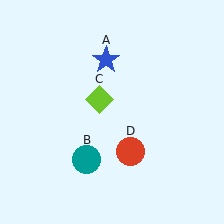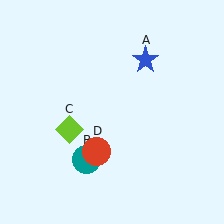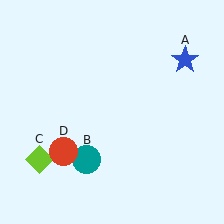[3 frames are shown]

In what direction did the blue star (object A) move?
The blue star (object A) moved right.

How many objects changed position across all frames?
3 objects changed position: blue star (object A), lime diamond (object C), red circle (object D).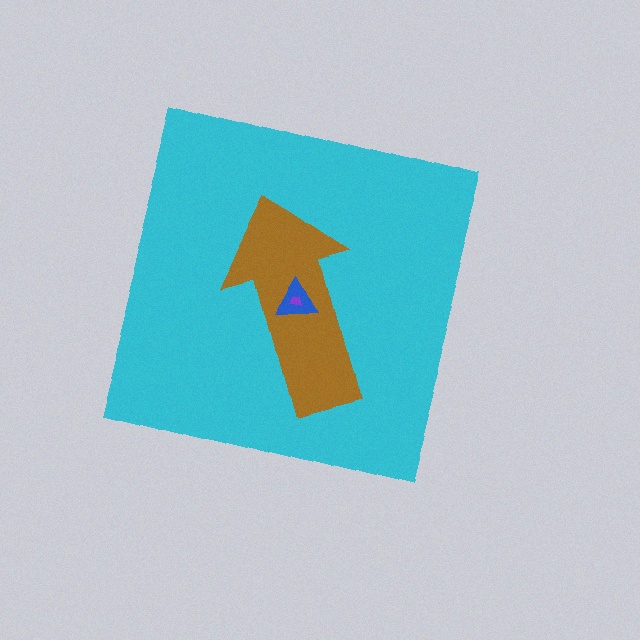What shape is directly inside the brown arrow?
The blue triangle.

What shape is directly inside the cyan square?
The brown arrow.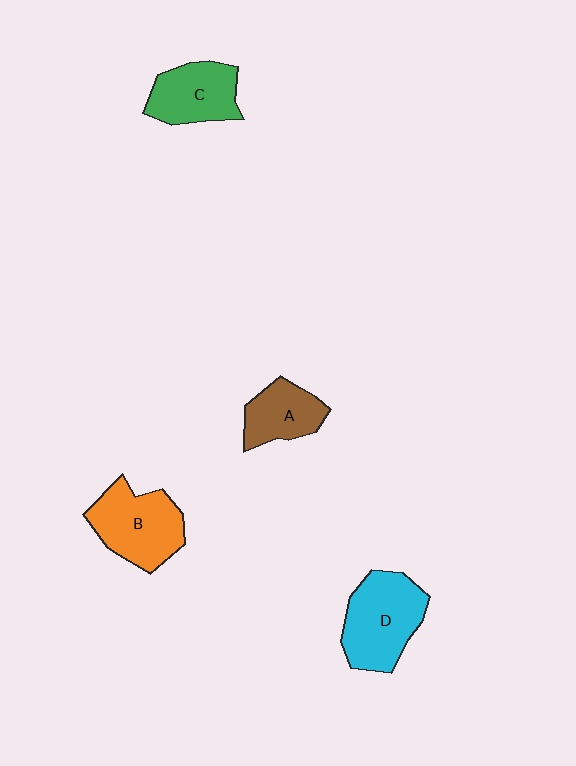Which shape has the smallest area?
Shape A (brown).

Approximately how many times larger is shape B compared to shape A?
Approximately 1.5 times.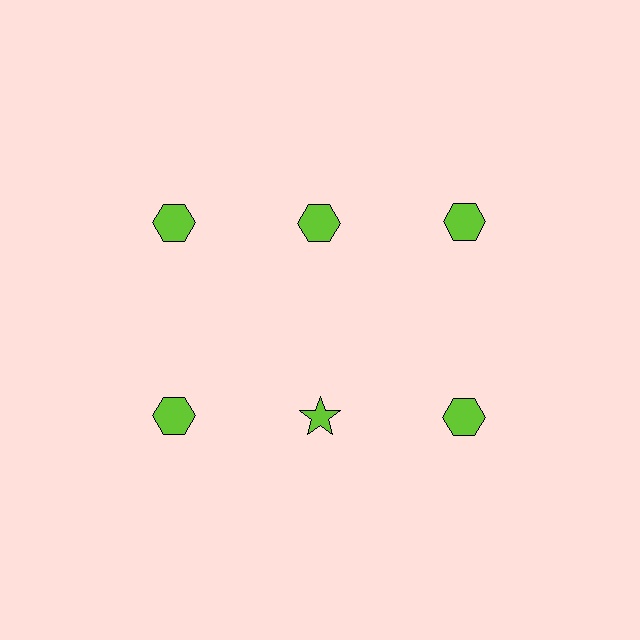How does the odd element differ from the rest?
It has a different shape: star instead of hexagon.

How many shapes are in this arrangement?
There are 6 shapes arranged in a grid pattern.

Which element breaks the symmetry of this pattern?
The lime star in the second row, second from left column breaks the symmetry. All other shapes are lime hexagons.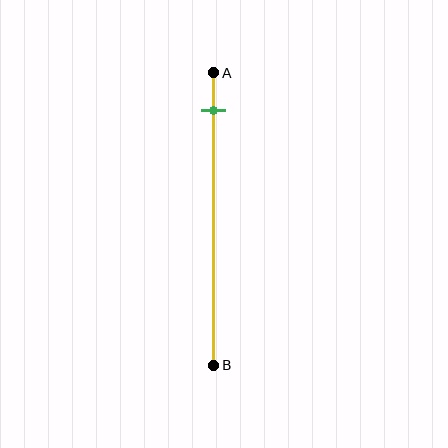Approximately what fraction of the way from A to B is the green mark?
The green mark is approximately 15% of the way from A to B.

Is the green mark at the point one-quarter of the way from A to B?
No, the mark is at about 15% from A, not at the 25% one-quarter point.